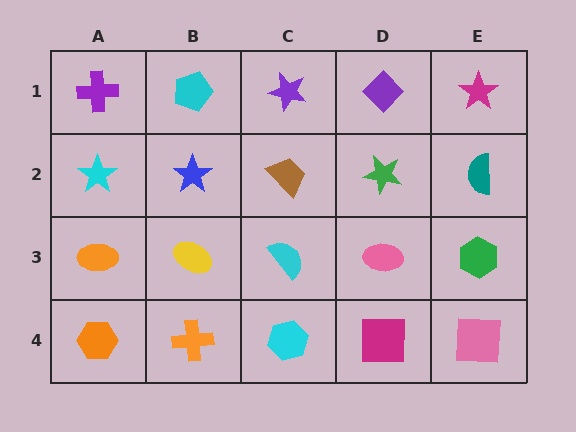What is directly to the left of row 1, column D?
A purple star.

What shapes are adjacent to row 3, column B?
A blue star (row 2, column B), an orange cross (row 4, column B), an orange ellipse (row 3, column A), a cyan semicircle (row 3, column C).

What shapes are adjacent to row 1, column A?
A cyan star (row 2, column A), a cyan pentagon (row 1, column B).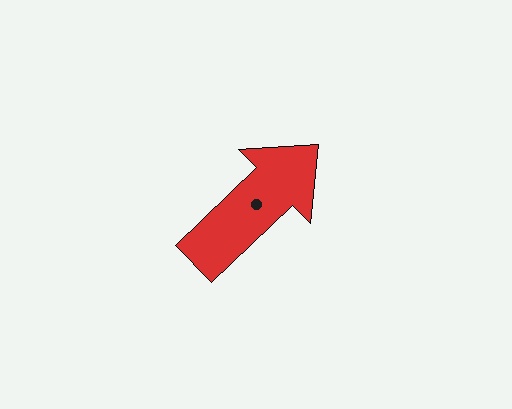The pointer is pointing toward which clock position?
Roughly 2 o'clock.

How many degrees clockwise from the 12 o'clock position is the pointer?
Approximately 46 degrees.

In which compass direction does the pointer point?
Northeast.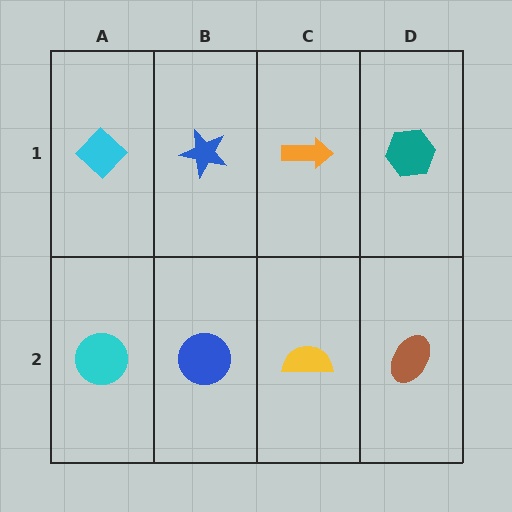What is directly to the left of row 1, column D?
An orange arrow.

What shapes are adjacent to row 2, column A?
A cyan diamond (row 1, column A), a blue circle (row 2, column B).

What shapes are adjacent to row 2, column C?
An orange arrow (row 1, column C), a blue circle (row 2, column B), a brown ellipse (row 2, column D).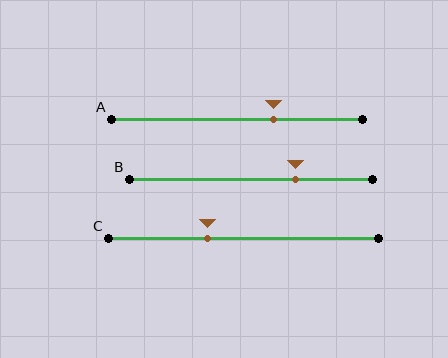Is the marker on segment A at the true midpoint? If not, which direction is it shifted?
No, the marker on segment A is shifted to the right by about 15% of the segment length.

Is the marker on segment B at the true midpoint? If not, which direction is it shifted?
No, the marker on segment B is shifted to the right by about 18% of the segment length.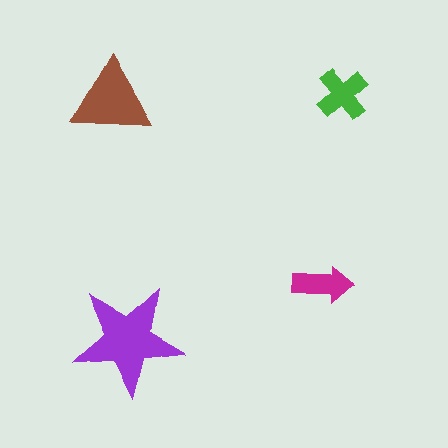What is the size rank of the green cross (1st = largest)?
3rd.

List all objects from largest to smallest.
The purple star, the brown triangle, the green cross, the magenta arrow.